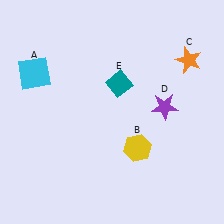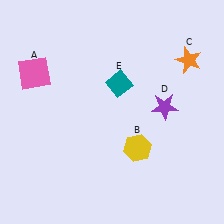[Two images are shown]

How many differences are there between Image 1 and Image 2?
There is 1 difference between the two images.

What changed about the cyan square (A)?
In Image 1, A is cyan. In Image 2, it changed to pink.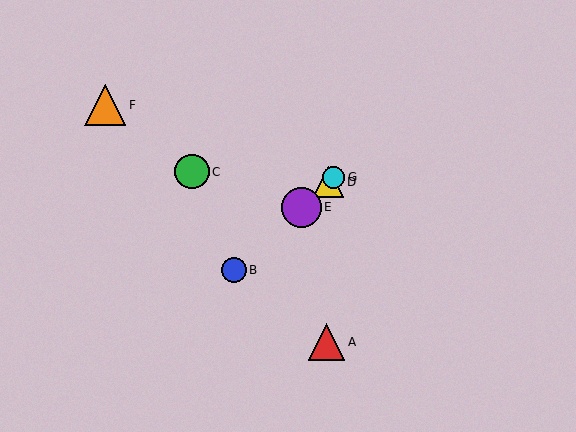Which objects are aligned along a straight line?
Objects B, D, E, G are aligned along a straight line.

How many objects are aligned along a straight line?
4 objects (B, D, E, G) are aligned along a straight line.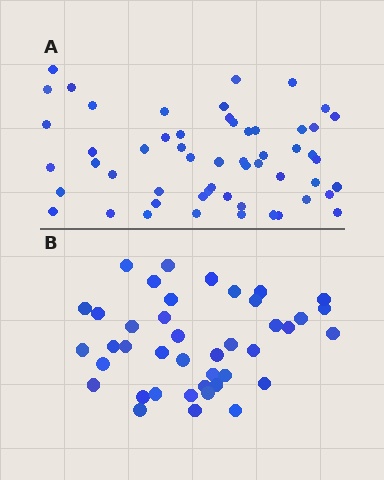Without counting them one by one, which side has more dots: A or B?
Region A (the top region) has more dots.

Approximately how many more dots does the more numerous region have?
Region A has approximately 15 more dots than region B.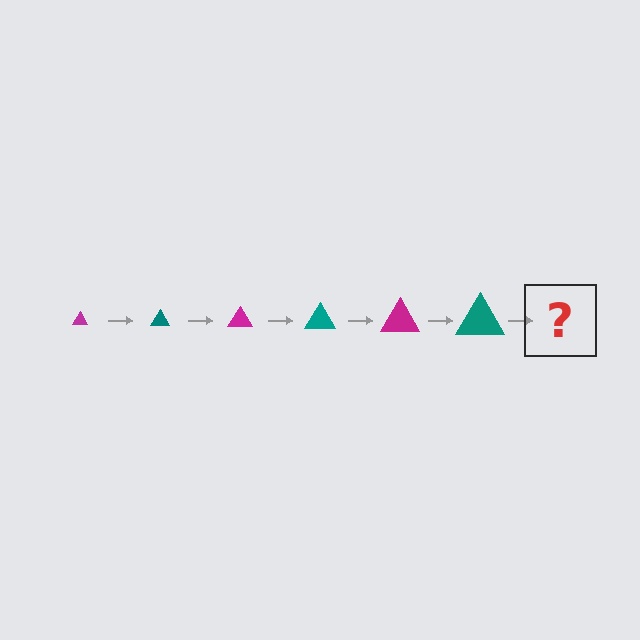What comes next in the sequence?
The next element should be a magenta triangle, larger than the previous one.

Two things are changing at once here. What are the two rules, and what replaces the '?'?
The two rules are that the triangle grows larger each step and the color cycles through magenta and teal. The '?' should be a magenta triangle, larger than the previous one.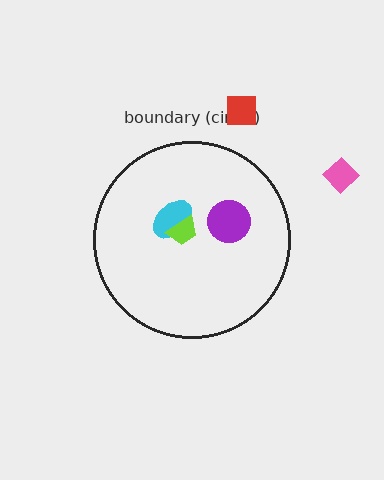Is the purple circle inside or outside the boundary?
Inside.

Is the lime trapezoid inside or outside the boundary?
Inside.